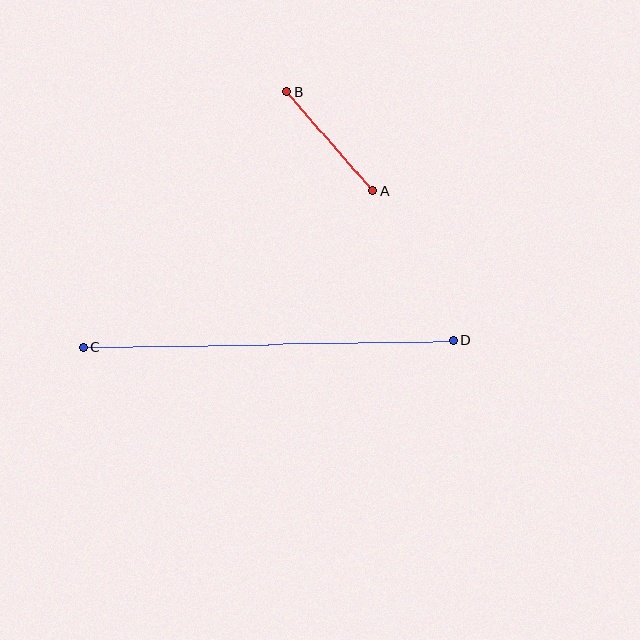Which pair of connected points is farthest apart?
Points C and D are farthest apart.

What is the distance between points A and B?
The distance is approximately 132 pixels.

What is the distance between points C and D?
The distance is approximately 370 pixels.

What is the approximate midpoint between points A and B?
The midpoint is at approximately (330, 142) pixels.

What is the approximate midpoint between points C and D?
The midpoint is at approximately (269, 344) pixels.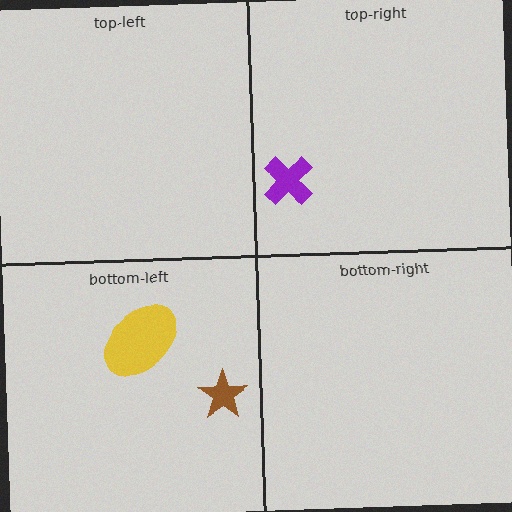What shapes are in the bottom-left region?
The yellow ellipse, the brown star.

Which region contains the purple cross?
The top-right region.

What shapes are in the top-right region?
The purple cross.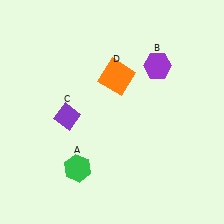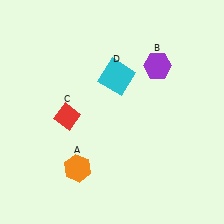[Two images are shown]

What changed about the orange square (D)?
In Image 1, D is orange. In Image 2, it changed to cyan.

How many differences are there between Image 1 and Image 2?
There are 3 differences between the two images.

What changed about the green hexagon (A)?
In Image 1, A is green. In Image 2, it changed to orange.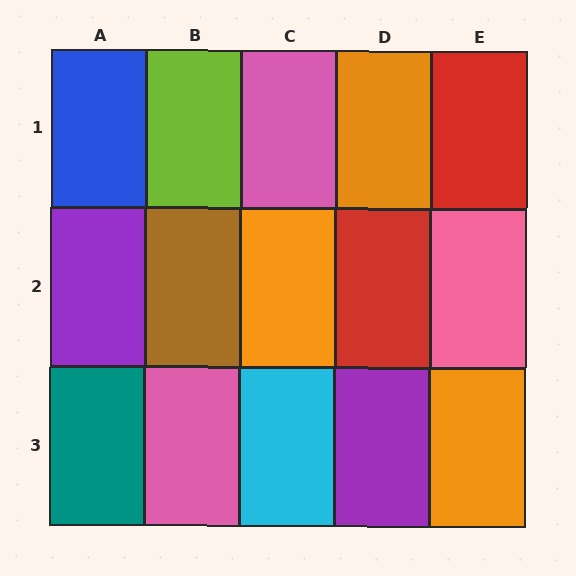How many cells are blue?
1 cell is blue.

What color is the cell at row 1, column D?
Orange.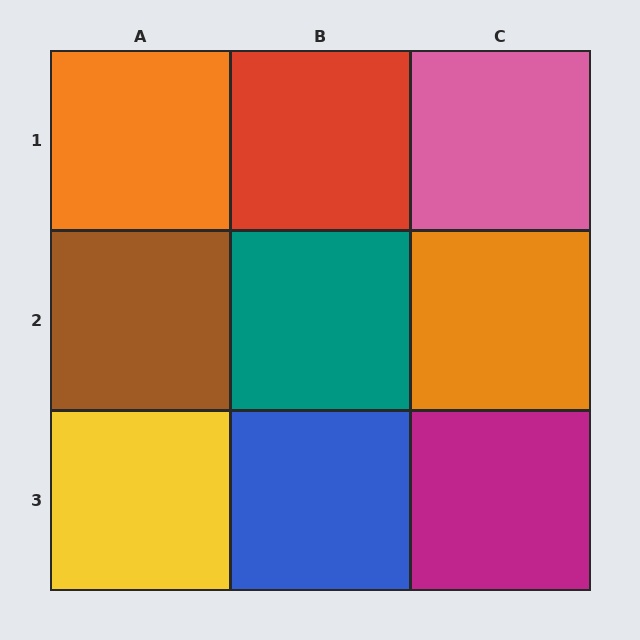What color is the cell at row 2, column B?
Teal.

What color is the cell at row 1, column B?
Red.